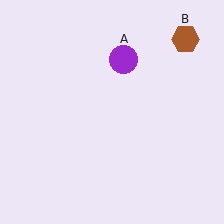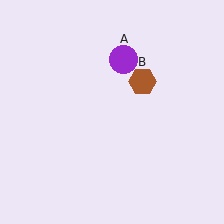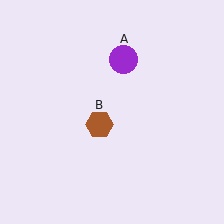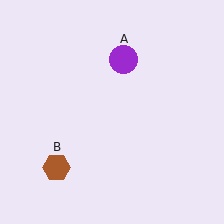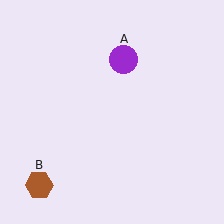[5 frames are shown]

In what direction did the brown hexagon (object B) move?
The brown hexagon (object B) moved down and to the left.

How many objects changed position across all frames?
1 object changed position: brown hexagon (object B).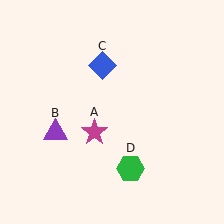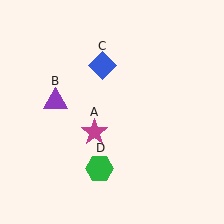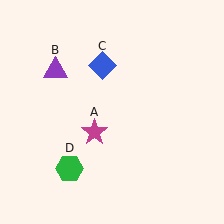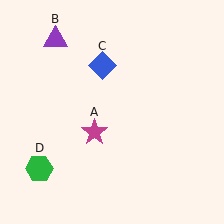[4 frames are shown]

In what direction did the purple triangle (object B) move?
The purple triangle (object B) moved up.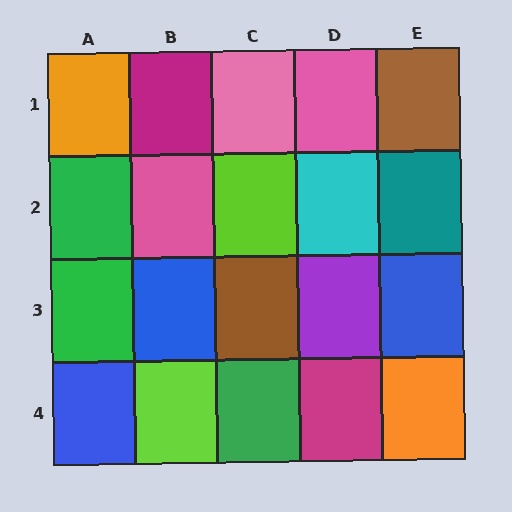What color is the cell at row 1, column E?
Brown.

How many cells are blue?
3 cells are blue.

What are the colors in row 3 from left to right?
Green, blue, brown, purple, blue.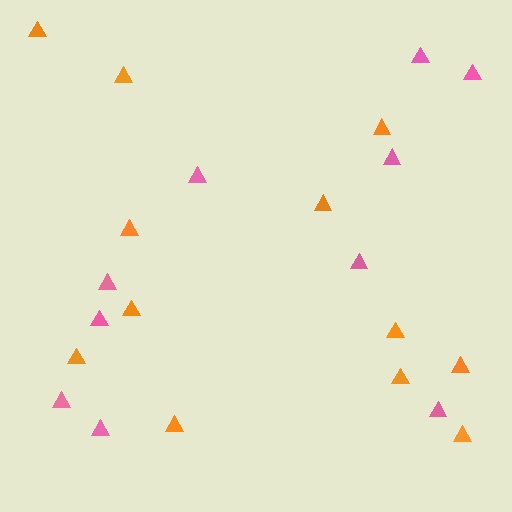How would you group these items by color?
There are 2 groups: one group of pink triangles (10) and one group of orange triangles (12).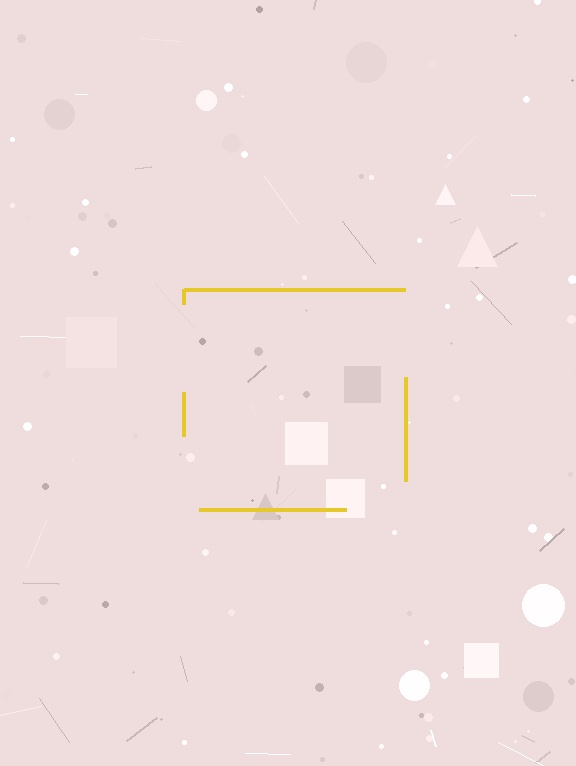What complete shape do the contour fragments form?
The contour fragments form a square.